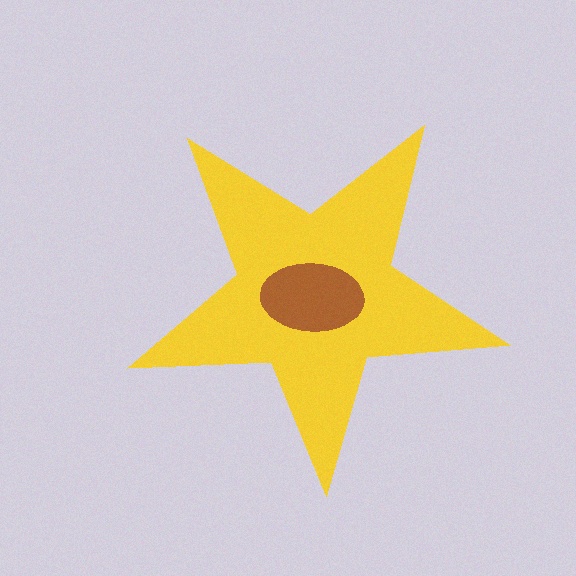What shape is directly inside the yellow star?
The brown ellipse.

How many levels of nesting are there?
2.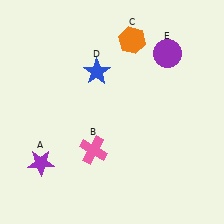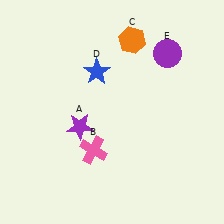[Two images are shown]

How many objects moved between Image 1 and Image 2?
1 object moved between the two images.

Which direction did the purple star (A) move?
The purple star (A) moved right.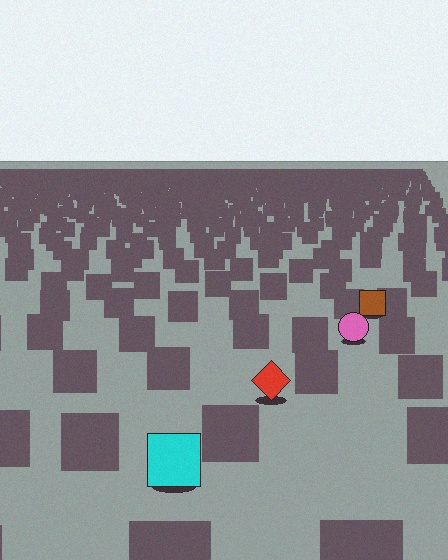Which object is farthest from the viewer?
The brown square is farthest from the viewer. It appears smaller and the ground texture around it is denser.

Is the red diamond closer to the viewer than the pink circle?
Yes. The red diamond is closer — you can tell from the texture gradient: the ground texture is coarser near it.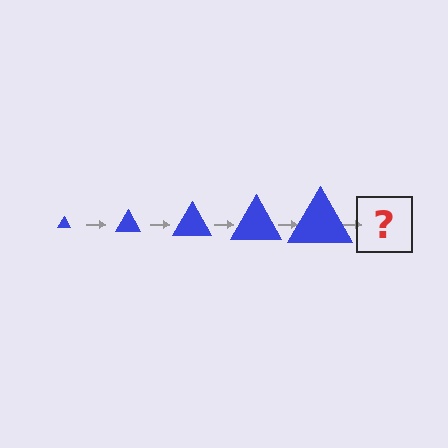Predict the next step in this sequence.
The next step is a blue triangle, larger than the previous one.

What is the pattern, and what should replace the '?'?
The pattern is that the triangle gets progressively larger each step. The '?' should be a blue triangle, larger than the previous one.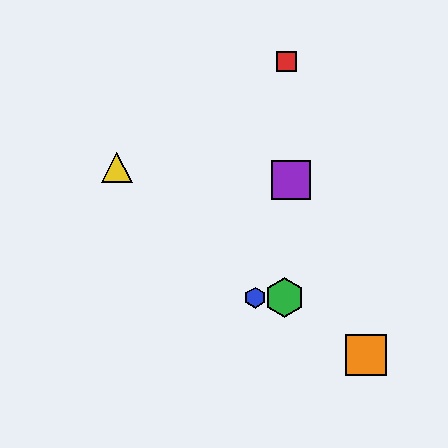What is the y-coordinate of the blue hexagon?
The blue hexagon is at y≈298.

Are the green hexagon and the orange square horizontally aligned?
No, the green hexagon is at y≈298 and the orange square is at y≈355.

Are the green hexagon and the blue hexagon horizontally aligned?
Yes, both are at y≈298.